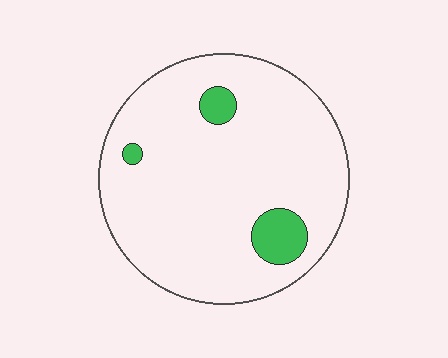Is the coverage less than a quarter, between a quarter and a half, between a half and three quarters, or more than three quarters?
Less than a quarter.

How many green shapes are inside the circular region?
3.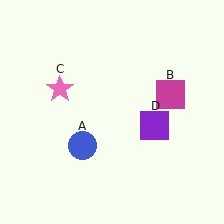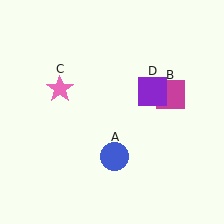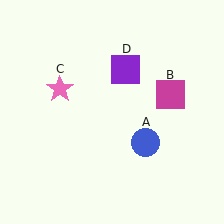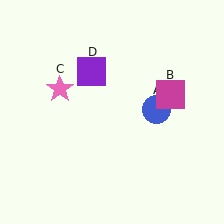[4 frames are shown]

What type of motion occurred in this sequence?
The blue circle (object A), purple square (object D) rotated counterclockwise around the center of the scene.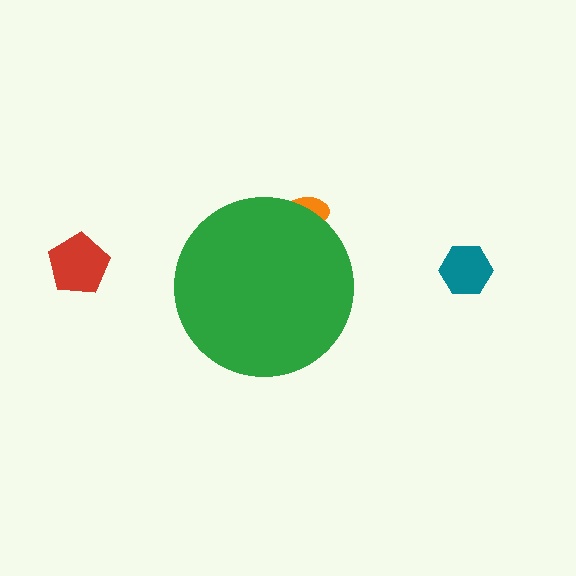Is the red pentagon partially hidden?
No, the red pentagon is fully visible.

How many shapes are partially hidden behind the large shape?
1 shape is partially hidden.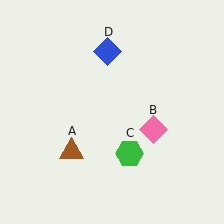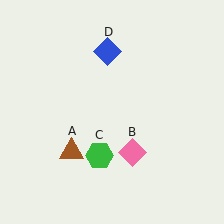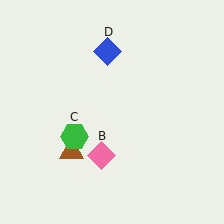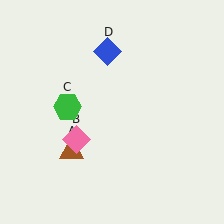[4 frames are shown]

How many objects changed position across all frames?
2 objects changed position: pink diamond (object B), green hexagon (object C).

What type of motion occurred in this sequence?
The pink diamond (object B), green hexagon (object C) rotated clockwise around the center of the scene.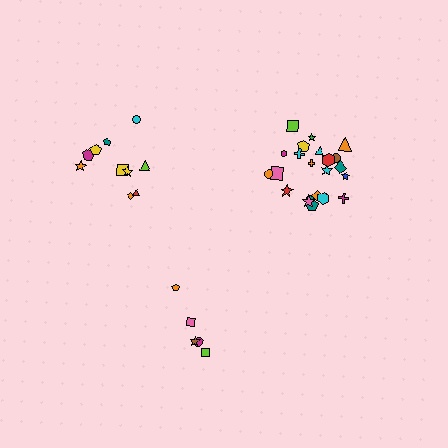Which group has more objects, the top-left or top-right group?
The top-right group.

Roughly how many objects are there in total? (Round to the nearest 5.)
Roughly 35 objects in total.